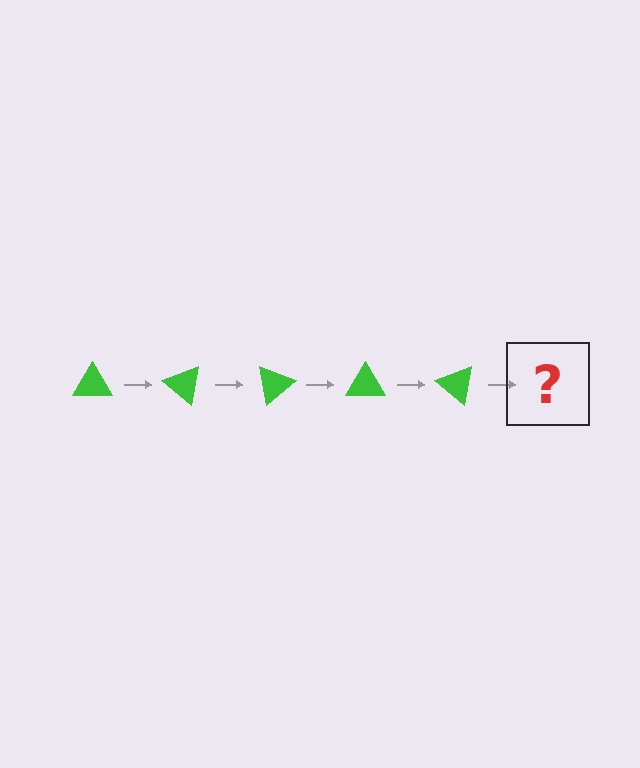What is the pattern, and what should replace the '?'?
The pattern is that the triangle rotates 40 degrees each step. The '?' should be a green triangle rotated 200 degrees.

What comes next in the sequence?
The next element should be a green triangle rotated 200 degrees.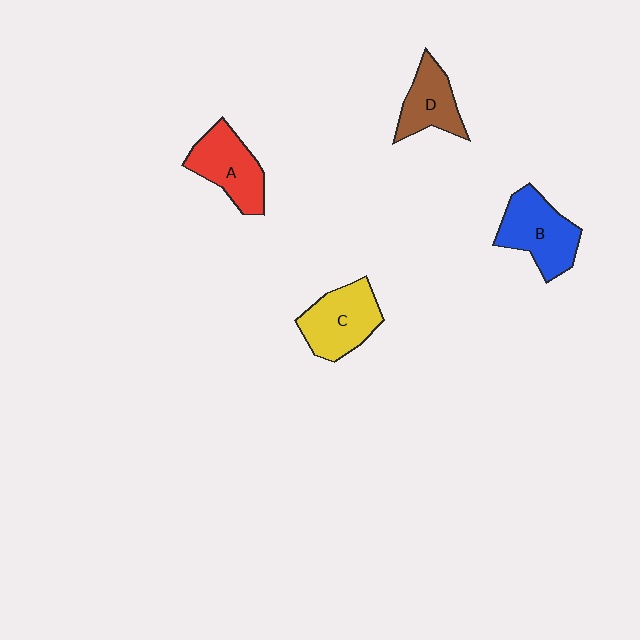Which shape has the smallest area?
Shape D (brown).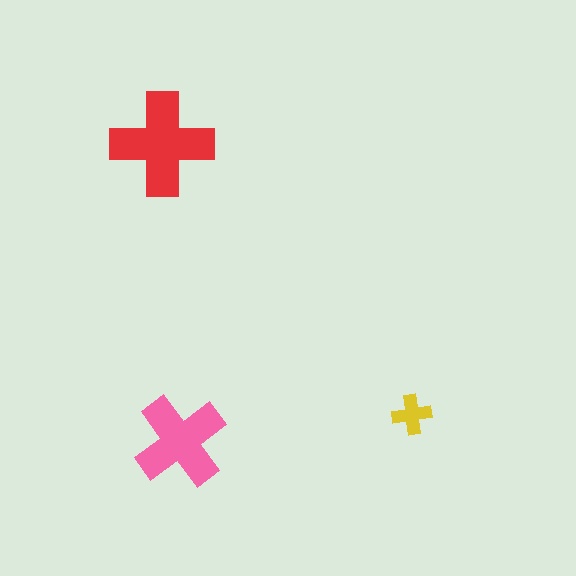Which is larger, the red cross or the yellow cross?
The red one.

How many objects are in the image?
There are 3 objects in the image.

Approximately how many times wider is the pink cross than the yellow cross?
About 2.5 times wider.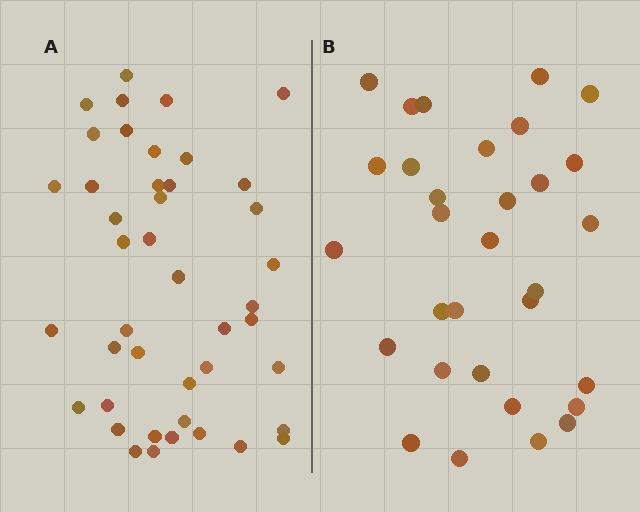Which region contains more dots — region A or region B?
Region A (the left region) has more dots.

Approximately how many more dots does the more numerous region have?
Region A has roughly 12 or so more dots than region B.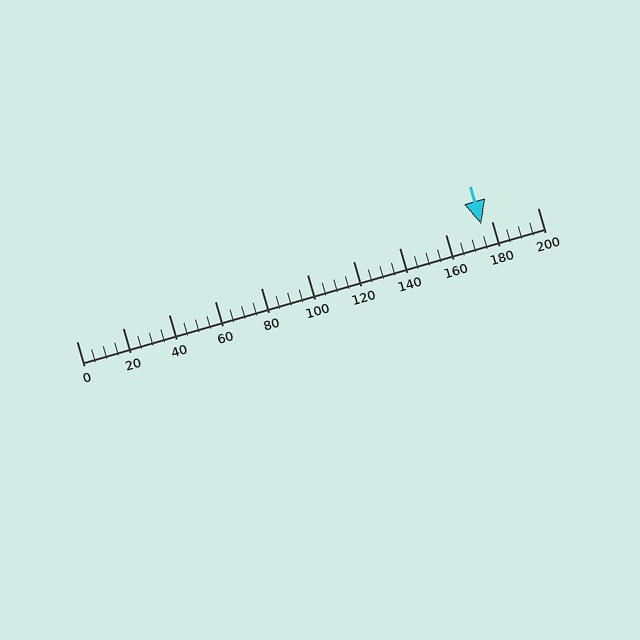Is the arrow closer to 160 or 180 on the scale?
The arrow is closer to 180.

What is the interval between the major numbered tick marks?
The major tick marks are spaced 20 units apart.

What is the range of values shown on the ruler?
The ruler shows values from 0 to 200.